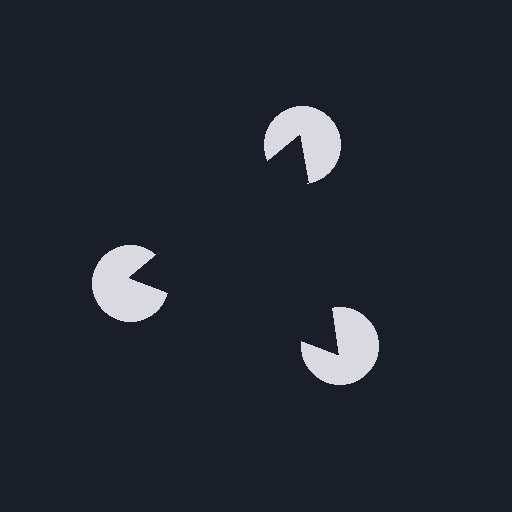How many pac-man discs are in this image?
There are 3 — one at each vertex of the illusory triangle.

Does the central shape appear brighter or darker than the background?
It typically appears slightly darker than the background, even though no actual brightness change is drawn.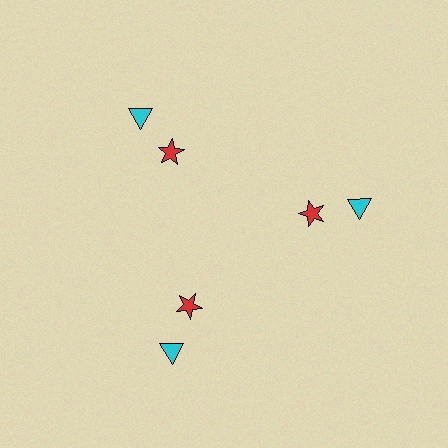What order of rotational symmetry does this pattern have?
This pattern has 3-fold rotational symmetry.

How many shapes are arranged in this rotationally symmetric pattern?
There are 6 shapes, arranged in 3 groups of 2.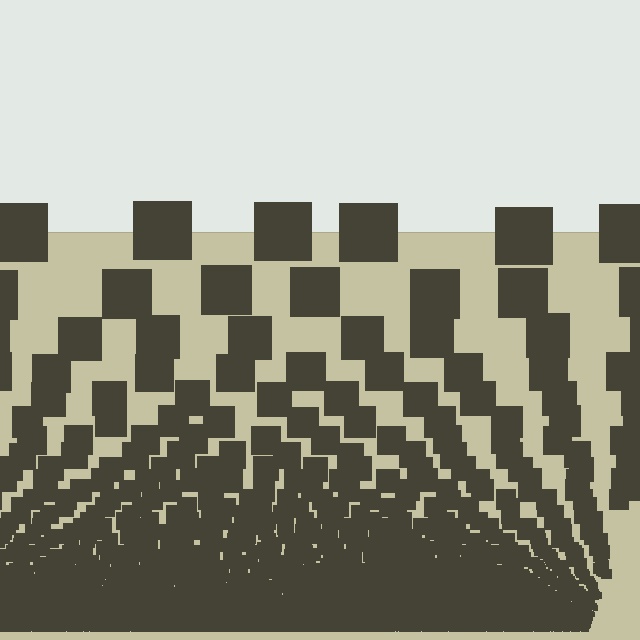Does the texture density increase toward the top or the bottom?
Density increases toward the bottom.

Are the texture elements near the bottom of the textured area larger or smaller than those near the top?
Smaller. The gradient is inverted — elements near the bottom are smaller and denser.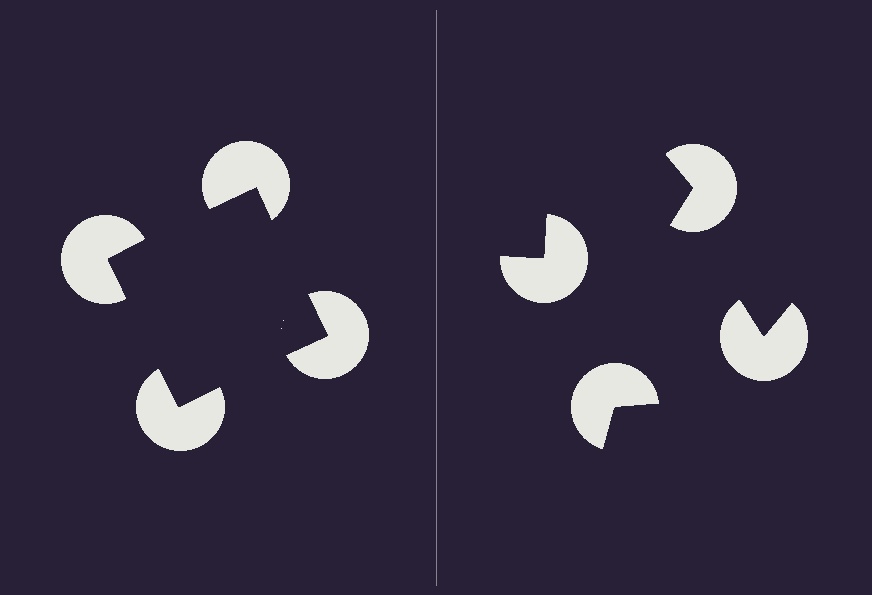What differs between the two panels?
The pac-man discs are positioned identically on both sides; only the wedge orientations differ. On the left they align to a square; on the right they are misaligned.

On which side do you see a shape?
An illusory square appears on the left side. On the right side the wedge cuts are rotated, so no coherent shape forms.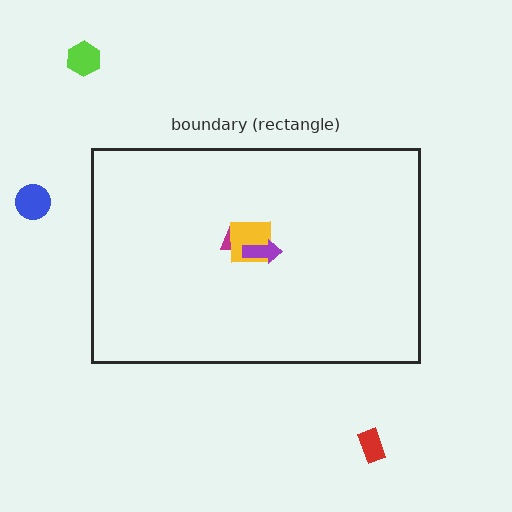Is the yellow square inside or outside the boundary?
Inside.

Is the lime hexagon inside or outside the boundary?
Outside.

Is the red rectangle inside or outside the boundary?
Outside.